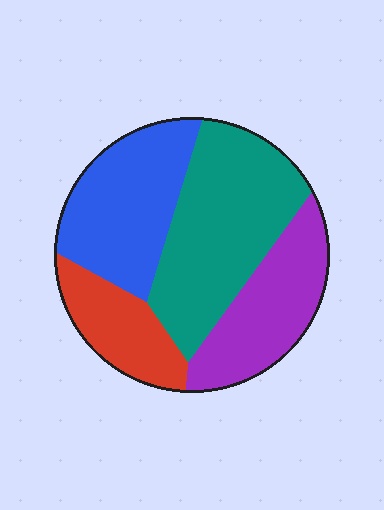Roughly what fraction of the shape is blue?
Blue takes up about one quarter (1/4) of the shape.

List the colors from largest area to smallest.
From largest to smallest: teal, blue, purple, red.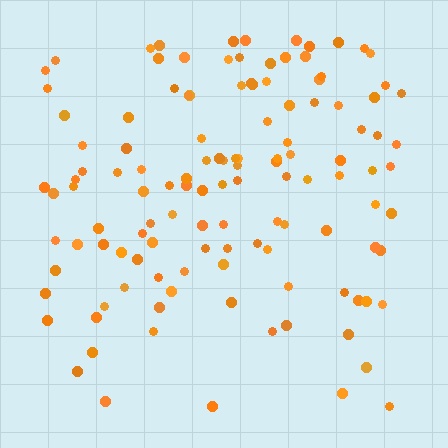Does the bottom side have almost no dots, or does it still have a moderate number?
Still a moderate number, just noticeably fewer than the top.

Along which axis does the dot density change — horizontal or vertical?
Vertical.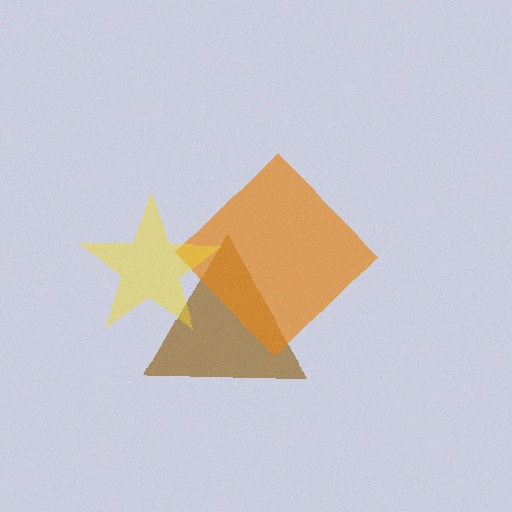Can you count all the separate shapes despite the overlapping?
Yes, there are 3 separate shapes.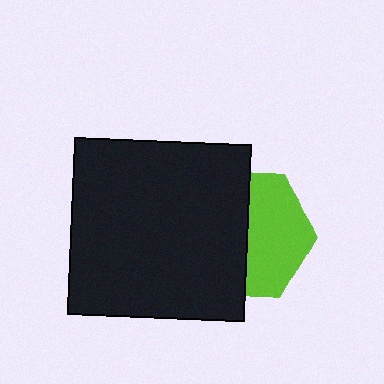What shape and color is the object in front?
The object in front is a black square.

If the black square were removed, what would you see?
You would see the complete lime hexagon.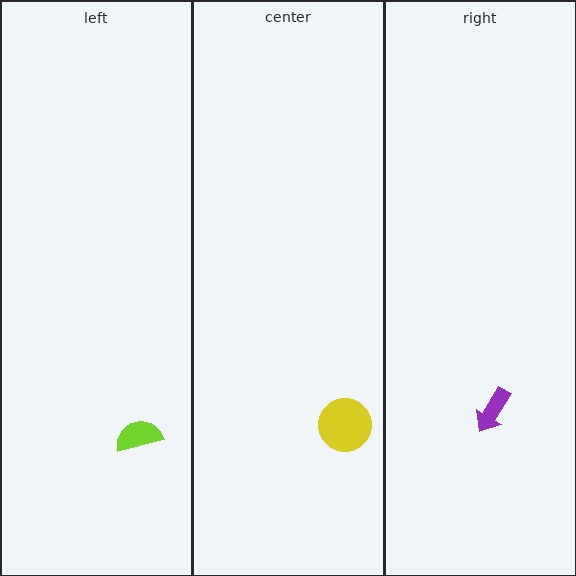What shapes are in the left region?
The lime semicircle.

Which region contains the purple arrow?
The right region.